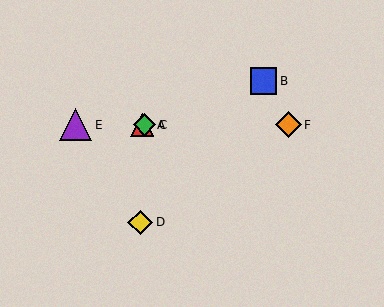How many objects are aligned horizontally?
4 objects (A, C, E, F) are aligned horizontally.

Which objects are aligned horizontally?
Objects A, C, E, F are aligned horizontally.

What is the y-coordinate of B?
Object B is at y≈81.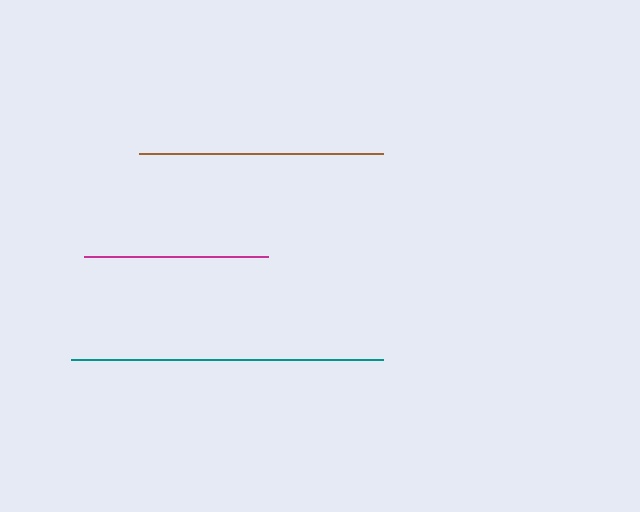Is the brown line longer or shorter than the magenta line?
The brown line is longer than the magenta line.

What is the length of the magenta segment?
The magenta segment is approximately 184 pixels long.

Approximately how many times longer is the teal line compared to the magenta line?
The teal line is approximately 1.7 times the length of the magenta line.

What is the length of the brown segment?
The brown segment is approximately 244 pixels long.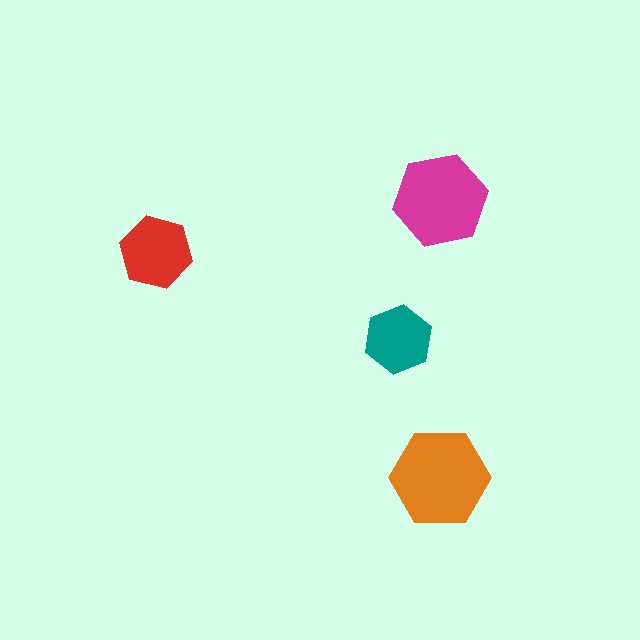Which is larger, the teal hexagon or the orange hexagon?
The orange one.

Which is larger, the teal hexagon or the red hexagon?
The red one.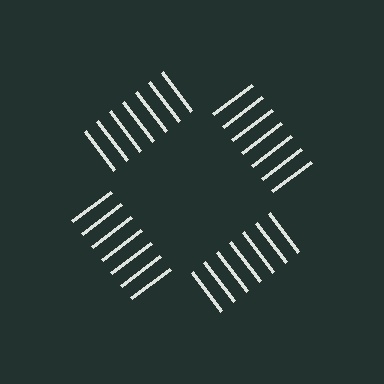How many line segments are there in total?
28 — 7 along each of the 4 edges.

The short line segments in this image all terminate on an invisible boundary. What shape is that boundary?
An illusory square — the line segments terminate on its edges but no continuous stroke is drawn.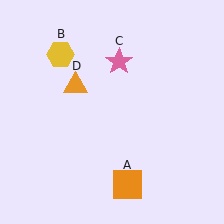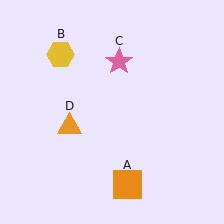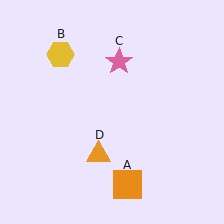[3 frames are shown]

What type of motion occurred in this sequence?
The orange triangle (object D) rotated counterclockwise around the center of the scene.